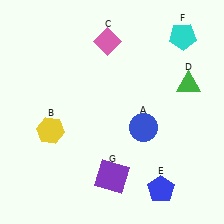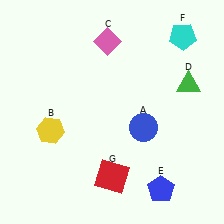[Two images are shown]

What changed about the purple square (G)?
In Image 1, G is purple. In Image 2, it changed to red.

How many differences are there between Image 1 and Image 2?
There is 1 difference between the two images.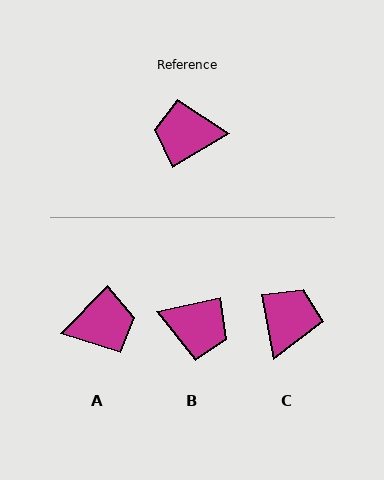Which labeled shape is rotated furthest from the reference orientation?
A, about 165 degrees away.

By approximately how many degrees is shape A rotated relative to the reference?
Approximately 165 degrees clockwise.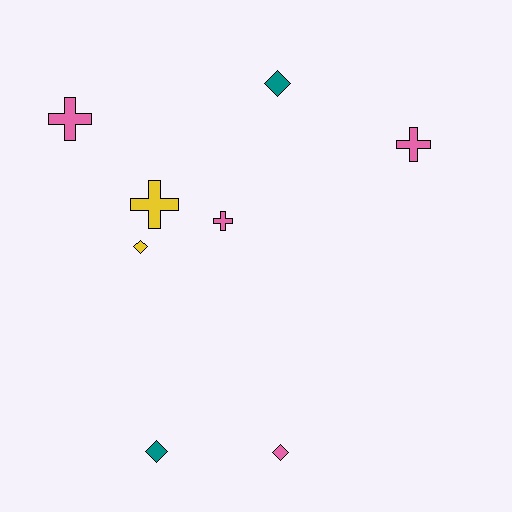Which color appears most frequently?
Pink, with 4 objects.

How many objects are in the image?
There are 8 objects.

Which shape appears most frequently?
Diamond, with 4 objects.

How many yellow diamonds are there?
There is 1 yellow diamond.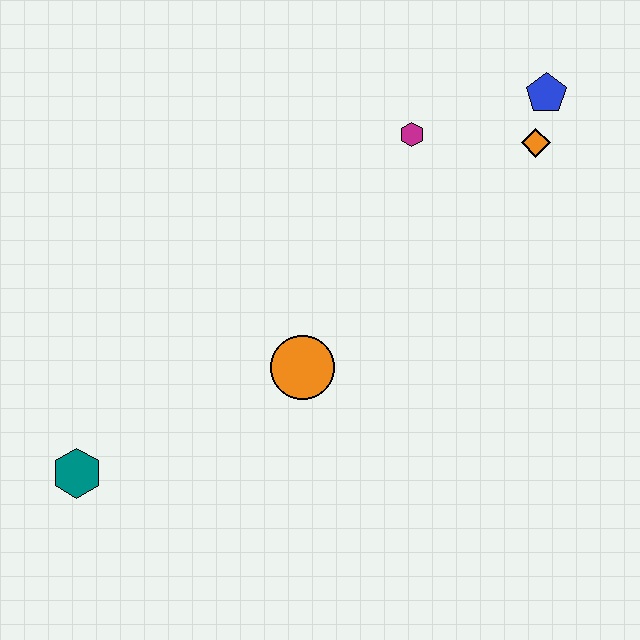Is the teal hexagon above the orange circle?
No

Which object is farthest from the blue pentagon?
The teal hexagon is farthest from the blue pentagon.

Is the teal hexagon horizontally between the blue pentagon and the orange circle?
No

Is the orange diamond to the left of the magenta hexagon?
No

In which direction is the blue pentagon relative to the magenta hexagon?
The blue pentagon is to the right of the magenta hexagon.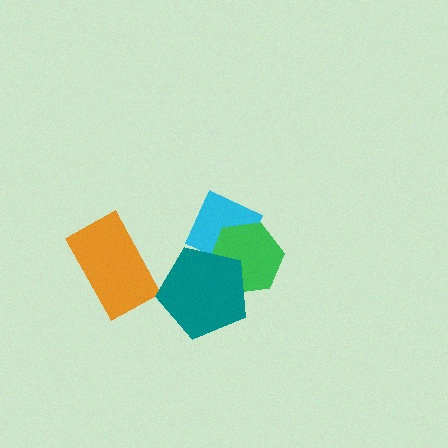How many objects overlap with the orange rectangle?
0 objects overlap with the orange rectangle.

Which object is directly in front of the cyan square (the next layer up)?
The green hexagon is directly in front of the cyan square.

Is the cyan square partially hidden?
Yes, it is partially covered by another shape.